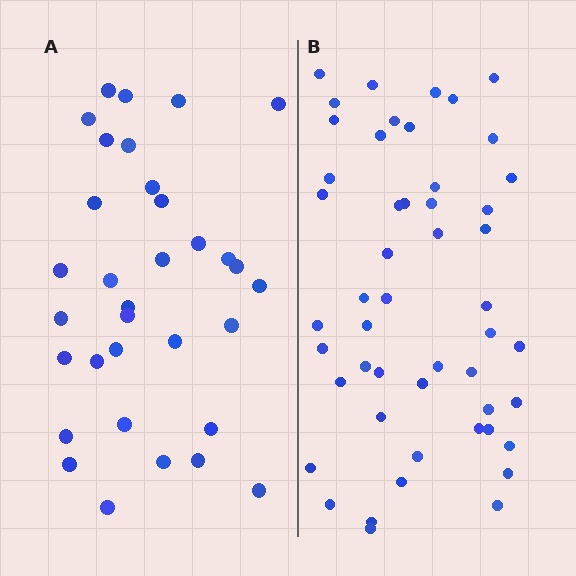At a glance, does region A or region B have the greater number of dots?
Region B (the right region) has more dots.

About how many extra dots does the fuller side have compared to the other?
Region B has approximately 15 more dots than region A.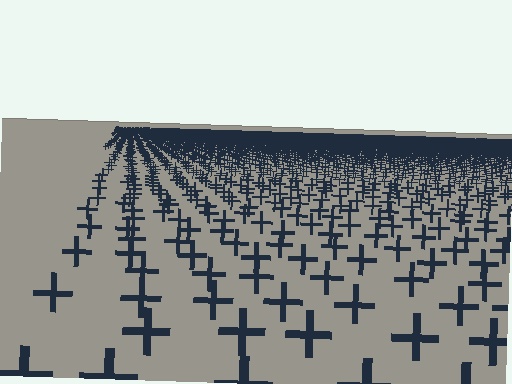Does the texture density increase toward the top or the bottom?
Density increases toward the top.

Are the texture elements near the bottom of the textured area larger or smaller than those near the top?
Larger. Near the bottom, elements are closer to the viewer and appear at a bigger on-screen size.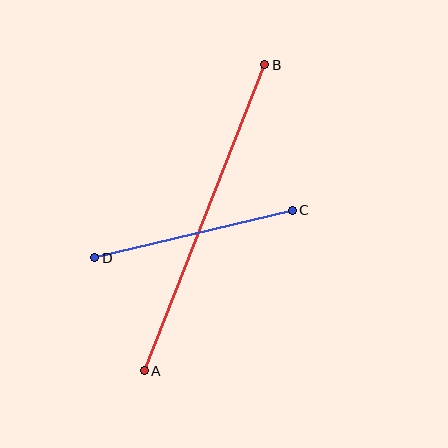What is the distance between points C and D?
The distance is approximately 203 pixels.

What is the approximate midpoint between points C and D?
The midpoint is at approximately (194, 234) pixels.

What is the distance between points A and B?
The distance is approximately 329 pixels.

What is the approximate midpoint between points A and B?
The midpoint is at approximately (205, 218) pixels.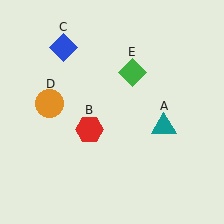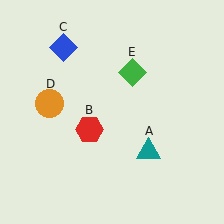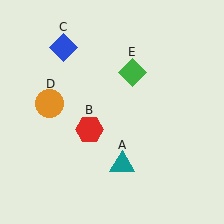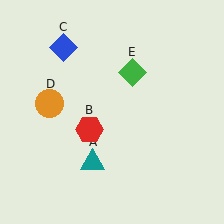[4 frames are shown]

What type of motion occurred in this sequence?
The teal triangle (object A) rotated clockwise around the center of the scene.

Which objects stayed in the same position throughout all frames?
Red hexagon (object B) and blue diamond (object C) and orange circle (object D) and green diamond (object E) remained stationary.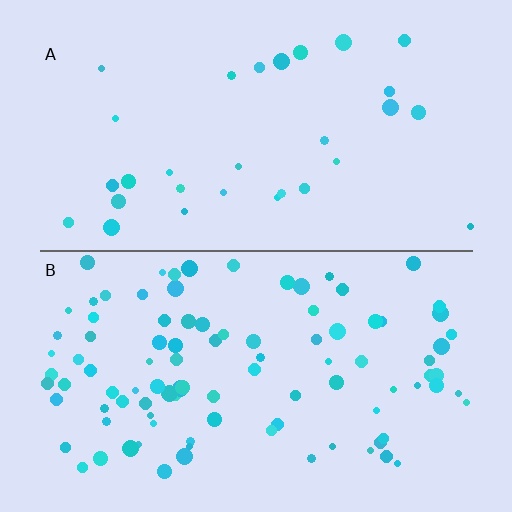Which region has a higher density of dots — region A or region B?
B (the bottom).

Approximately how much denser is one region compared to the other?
Approximately 3.2× — region B over region A.